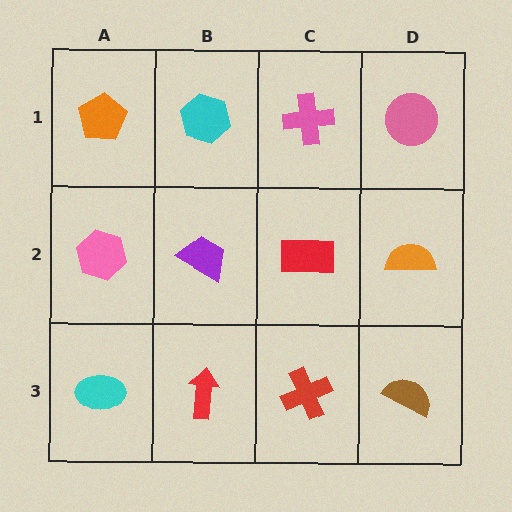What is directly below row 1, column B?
A purple trapezoid.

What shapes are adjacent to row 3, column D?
An orange semicircle (row 2, column D), a red cross (row 3, column C).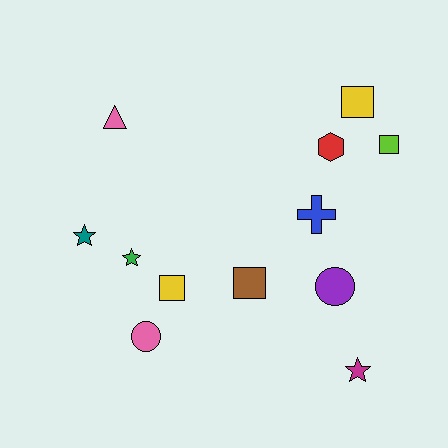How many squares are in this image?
There are 4 squares.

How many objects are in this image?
There are 12 objects.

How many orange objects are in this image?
There are no orange objects.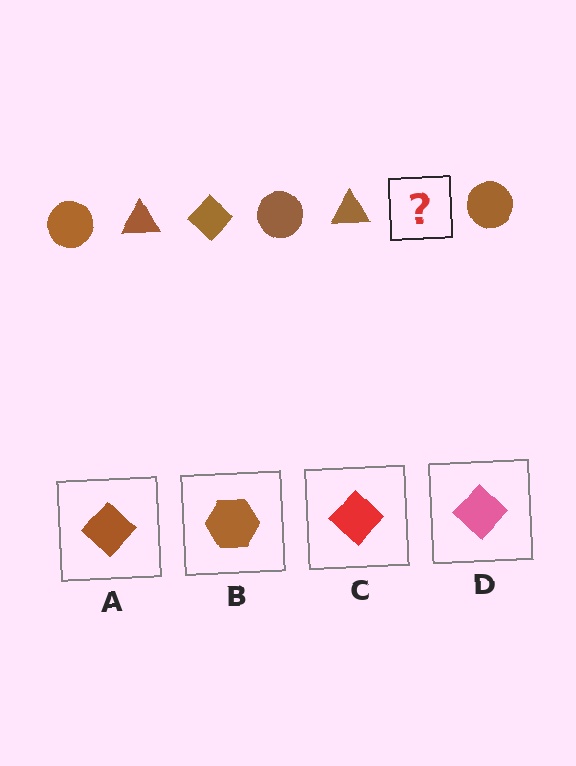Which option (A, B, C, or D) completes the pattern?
A.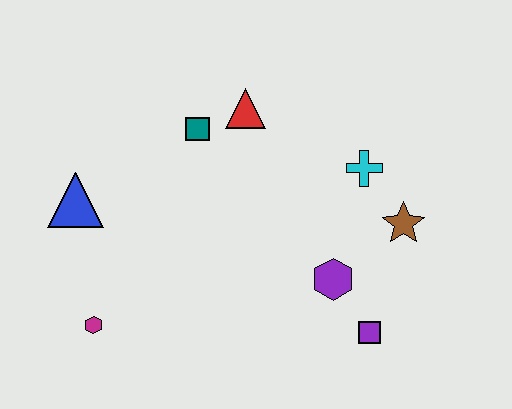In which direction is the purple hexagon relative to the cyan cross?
The purple hexagon is below the cyan cross.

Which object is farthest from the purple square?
The blue triangle is farthest from the purple square.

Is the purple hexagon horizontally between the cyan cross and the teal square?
Yes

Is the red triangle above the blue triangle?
Yes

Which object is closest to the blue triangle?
The magenta hexagon is closest to the blue triangle.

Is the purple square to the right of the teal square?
Yes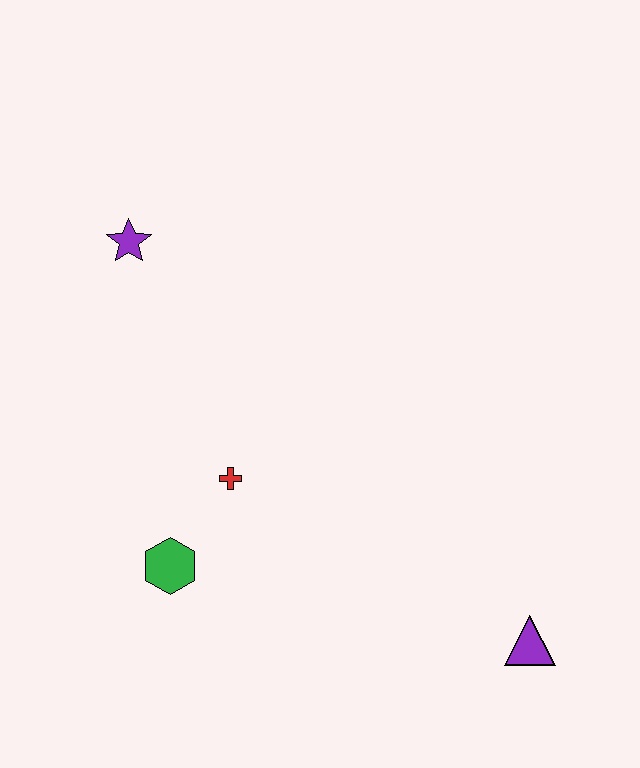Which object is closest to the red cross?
The green hexagon is closest to the red cross.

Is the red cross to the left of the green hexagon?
No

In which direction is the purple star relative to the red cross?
The purple star is above the red cross.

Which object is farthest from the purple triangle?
The purple star is farthest from the purple triangle.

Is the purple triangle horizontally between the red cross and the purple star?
No